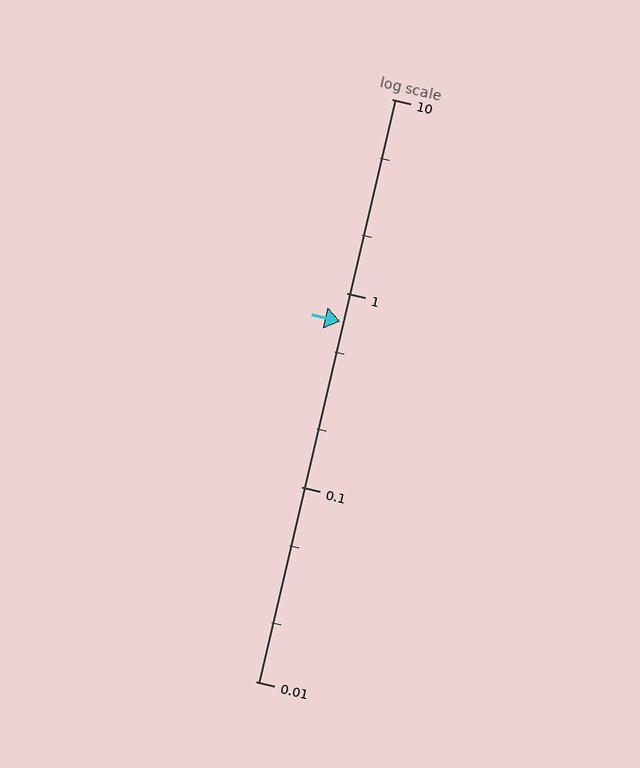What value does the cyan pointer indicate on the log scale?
The pointer indicates approximately 0.71.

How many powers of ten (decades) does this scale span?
The scale spans 3 decades, from 0.01 to 10.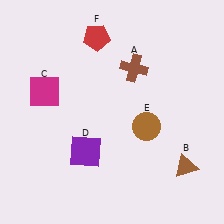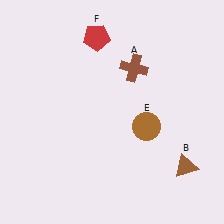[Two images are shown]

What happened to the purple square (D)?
The purple square (D) was removed in Image 2. It was in the bottom-left area of Image 1.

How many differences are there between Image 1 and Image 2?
There are 2 differences between the two images.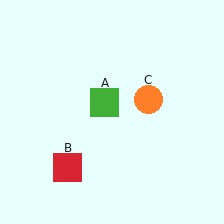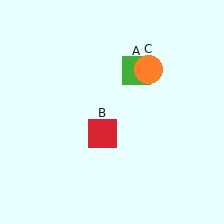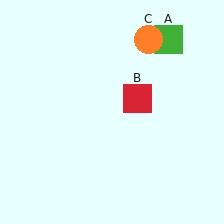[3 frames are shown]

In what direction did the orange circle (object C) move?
The orange circle (object C) moved up.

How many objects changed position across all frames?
3 objects changed position: green square (object A), red square (object B), orange circle (object C).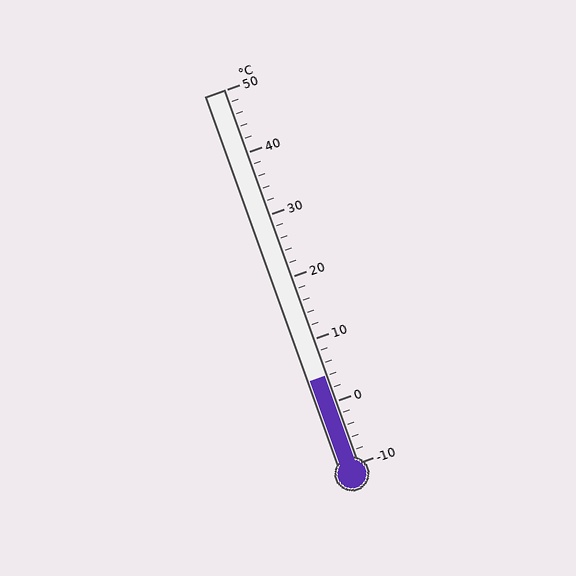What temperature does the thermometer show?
The thermometer shows approximately 4°C.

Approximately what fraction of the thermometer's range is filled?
The thermometer is filled to approximately 25% of its range.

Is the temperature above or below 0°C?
The temperature is above 0°C.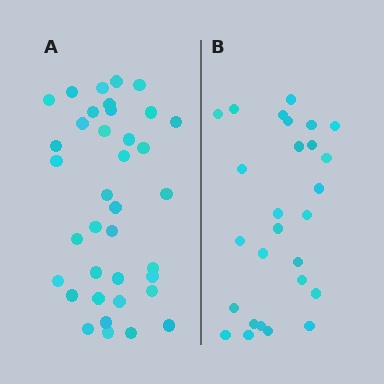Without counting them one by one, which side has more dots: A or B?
Region A (the left region) has more dots.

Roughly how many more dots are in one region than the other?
Region A has roughly 10 or so more dots than region B.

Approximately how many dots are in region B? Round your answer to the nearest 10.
About 30 dots. (The exact count is 27, which rounds to 30.)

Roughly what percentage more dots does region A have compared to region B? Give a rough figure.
About 35% more.